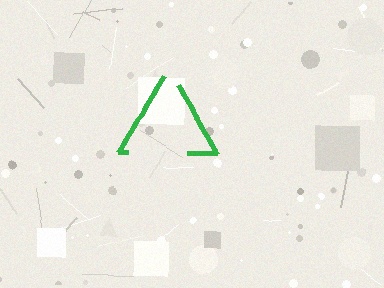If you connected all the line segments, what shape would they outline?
They would outline a triangle.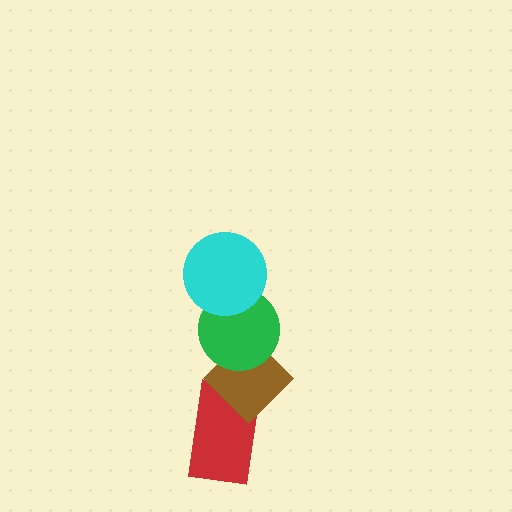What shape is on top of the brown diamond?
The green circle is on top of the brown diamond.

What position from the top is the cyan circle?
The cyan circle is 1st from the top.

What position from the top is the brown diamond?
The brown diamond is 3rd from the top.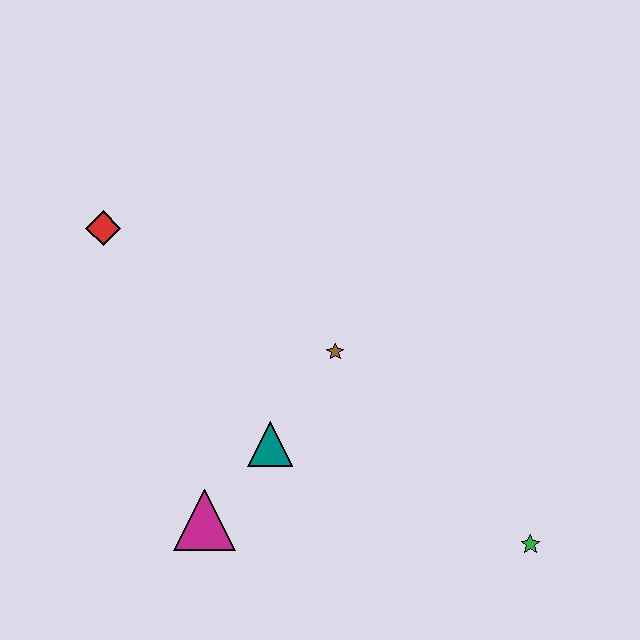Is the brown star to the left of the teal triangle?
No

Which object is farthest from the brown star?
The green star is farthest from the brown star.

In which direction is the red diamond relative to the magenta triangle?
The red diamond is above the magenta triangle.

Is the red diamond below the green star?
No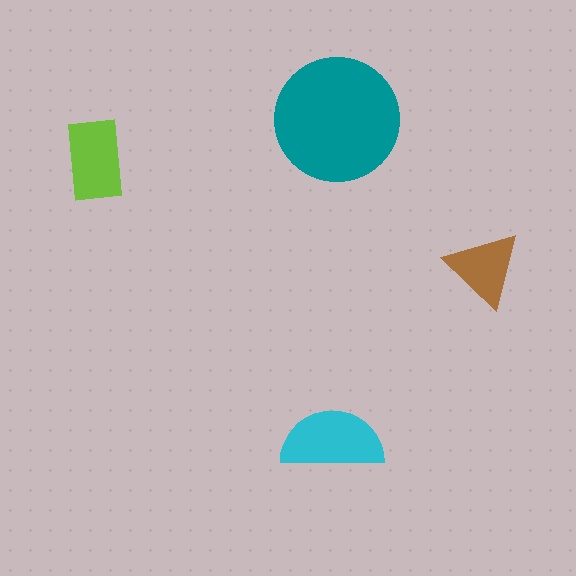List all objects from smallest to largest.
The brown triangle, the lime rectangle, the cyan semicircle, the teal circle.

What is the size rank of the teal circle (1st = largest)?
1st.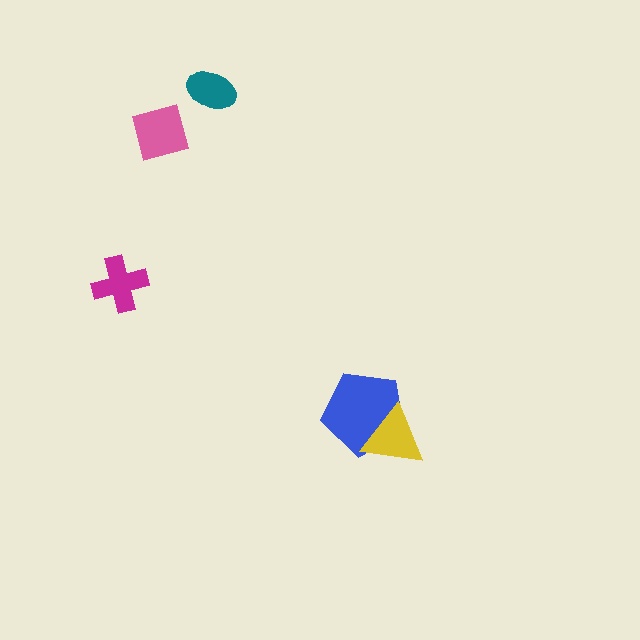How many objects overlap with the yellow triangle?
1 object overlaps with the yellow triangle.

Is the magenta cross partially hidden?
No, no other shape covers it.